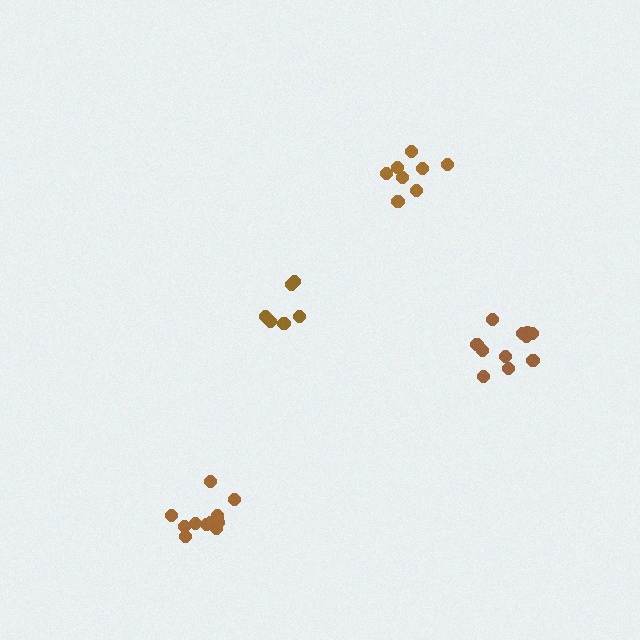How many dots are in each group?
Group 1: 8 dots, Group 2: 11 dots, Group 3: 7 dots, Group 4: 11 dots (37 total).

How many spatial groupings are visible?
There are 4 spatial groupings.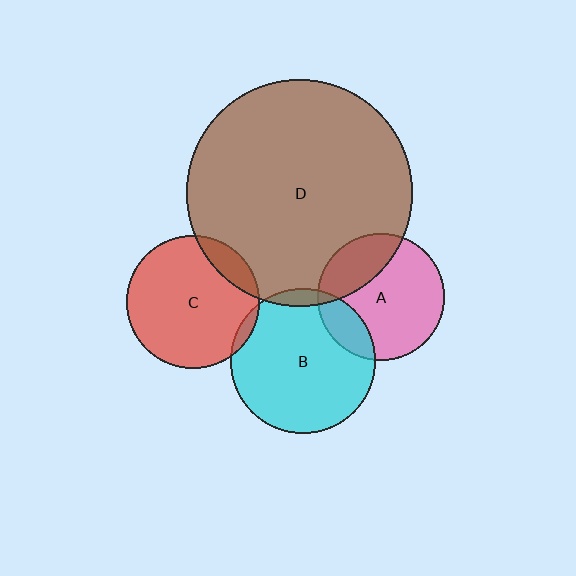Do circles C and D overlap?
Yes.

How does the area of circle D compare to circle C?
Approximately 2.9 times.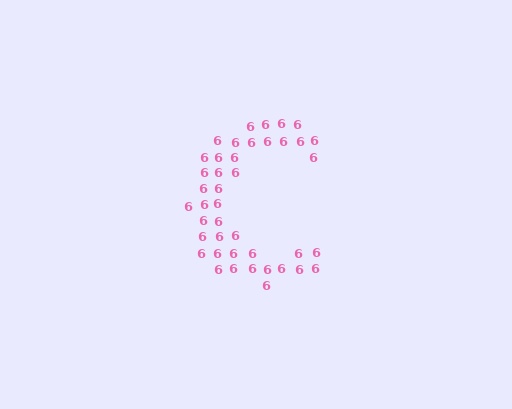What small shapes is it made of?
It is made of small digit 6's.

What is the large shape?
The large shape is the letter C.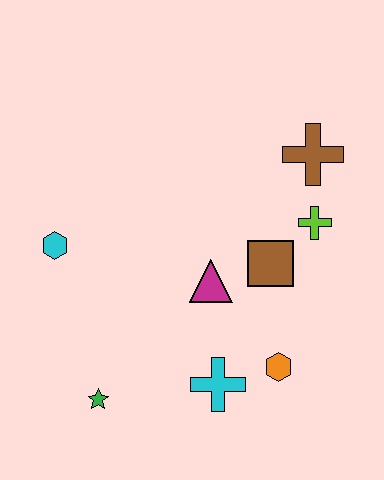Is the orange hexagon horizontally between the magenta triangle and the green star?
No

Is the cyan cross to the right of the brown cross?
No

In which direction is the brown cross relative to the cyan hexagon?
The brown cross is to the right of the cyan hexagon.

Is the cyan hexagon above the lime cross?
No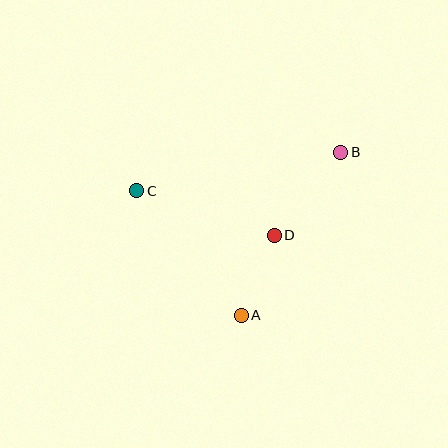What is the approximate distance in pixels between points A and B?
The distance between A and B is approximately 191 pixels.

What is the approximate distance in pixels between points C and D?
The distance between C and D is approximately 144 pixels.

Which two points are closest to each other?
Points A and D are closest to each other.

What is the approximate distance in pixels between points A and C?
The distance between A and C is approximately 163 pixels.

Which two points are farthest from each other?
Points B and C are farthest from each other.